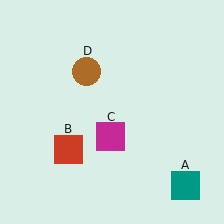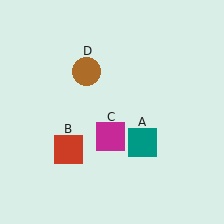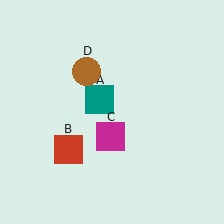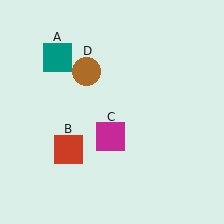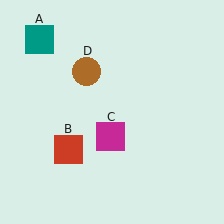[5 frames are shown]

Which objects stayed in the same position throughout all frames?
Red square (object B) and magenta square (object C) and brown circle (object D) remained stationary.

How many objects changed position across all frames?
1 object changed position: teal square (object A).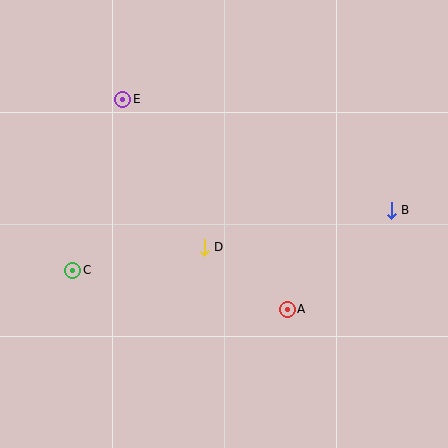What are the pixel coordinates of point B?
Point B is at (391, 210).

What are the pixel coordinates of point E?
Point E is at (123, 99).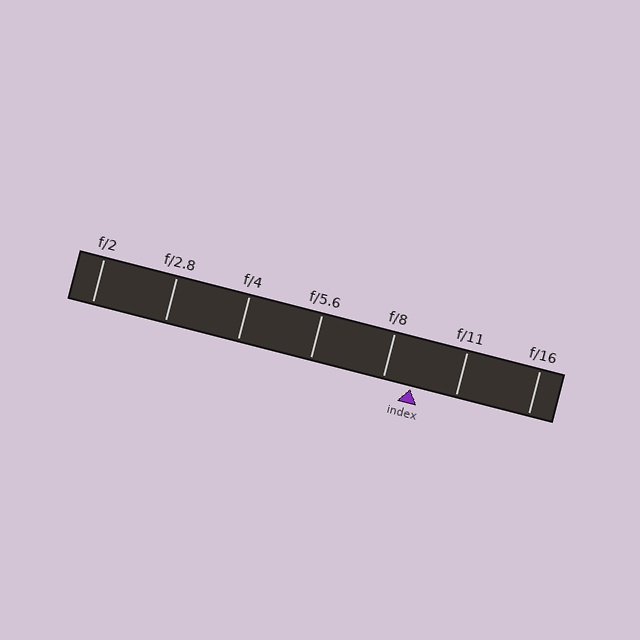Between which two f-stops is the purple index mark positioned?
The index mark is between f/8 and f/11.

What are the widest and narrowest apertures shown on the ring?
The widest aperture shown is f/2 and the narrowest is f/16.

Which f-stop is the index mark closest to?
The index mark is closest to f/8.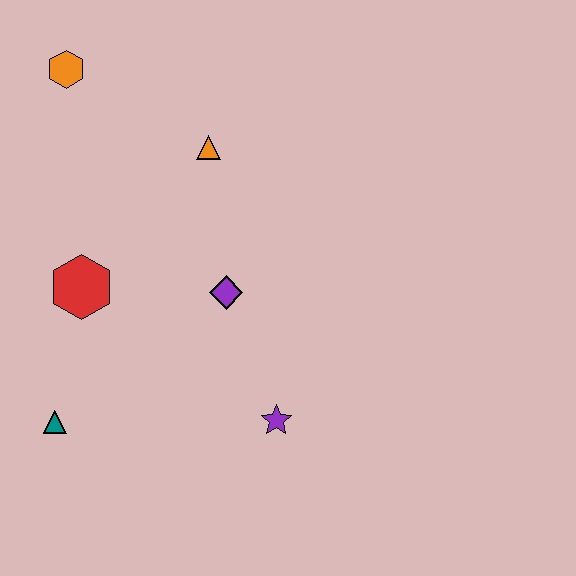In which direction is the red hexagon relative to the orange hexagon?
The red hexagon is below the orange hexagon.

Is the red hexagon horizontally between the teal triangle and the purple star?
Yes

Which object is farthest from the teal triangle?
The orange hexagon is farthest from the teal triangle.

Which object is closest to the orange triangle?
The purple diamond is closest to the orange triangle.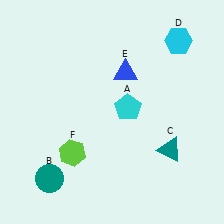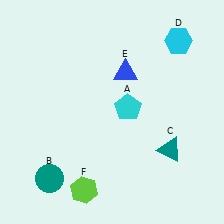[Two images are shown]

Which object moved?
The lime hexagon (F) moved down.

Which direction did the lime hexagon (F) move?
The lime hexagon (F) moved down.